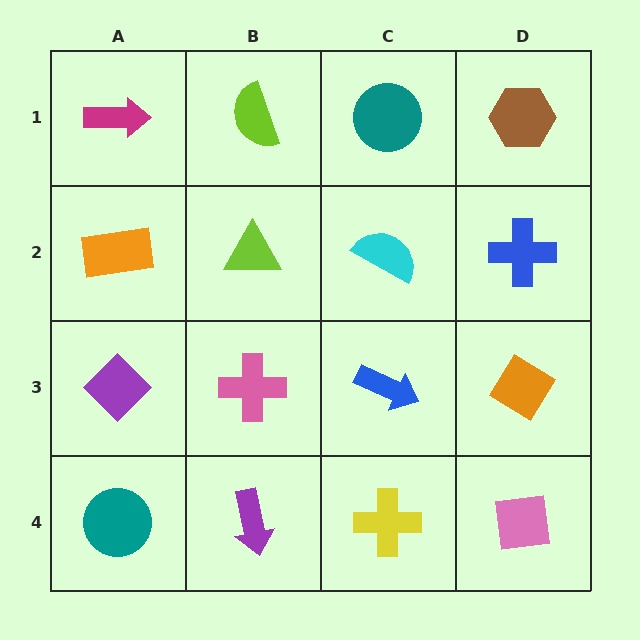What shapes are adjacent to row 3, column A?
An orange rectangle (row 2, column A), a teal circle (row 4, column A), a pink cross (row 3, column B).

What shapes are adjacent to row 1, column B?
A lime triangle (row 2, column B), a magenta arrow (row 1, column A), a teal circle (row 1, column C).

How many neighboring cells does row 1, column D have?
2.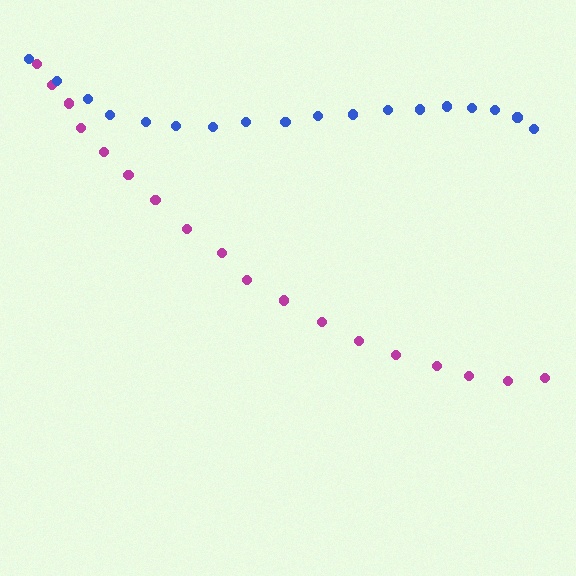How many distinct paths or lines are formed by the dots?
There are 2 distinct paths.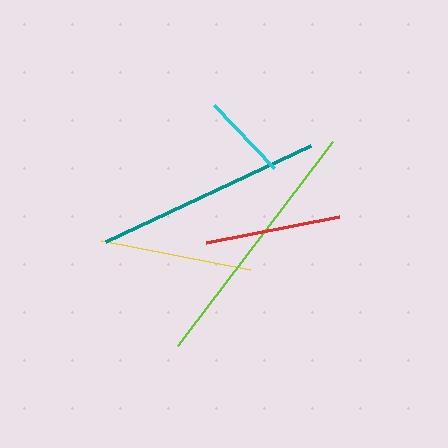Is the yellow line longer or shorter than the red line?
The yellow line is longer than the red line.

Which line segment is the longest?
The lime line is the longest at approximately 257 pixels.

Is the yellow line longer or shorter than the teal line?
The teal line is longer than the yellow line.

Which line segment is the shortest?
The cyan line is the shortest at approximately 88 pixels.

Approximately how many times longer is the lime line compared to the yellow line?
The lime line is approximately 1.7 times the length of the yellow line.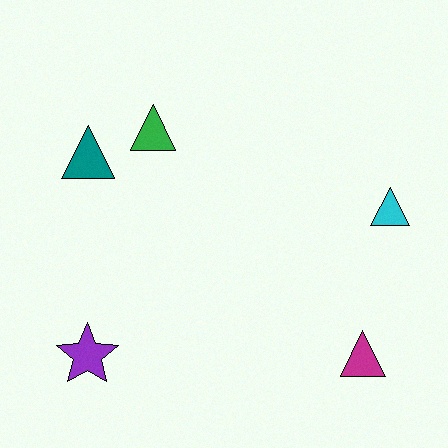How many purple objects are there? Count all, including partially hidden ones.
There is 1 purple object.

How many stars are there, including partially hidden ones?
There is 1 star.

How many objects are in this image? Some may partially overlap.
There are 5 objects.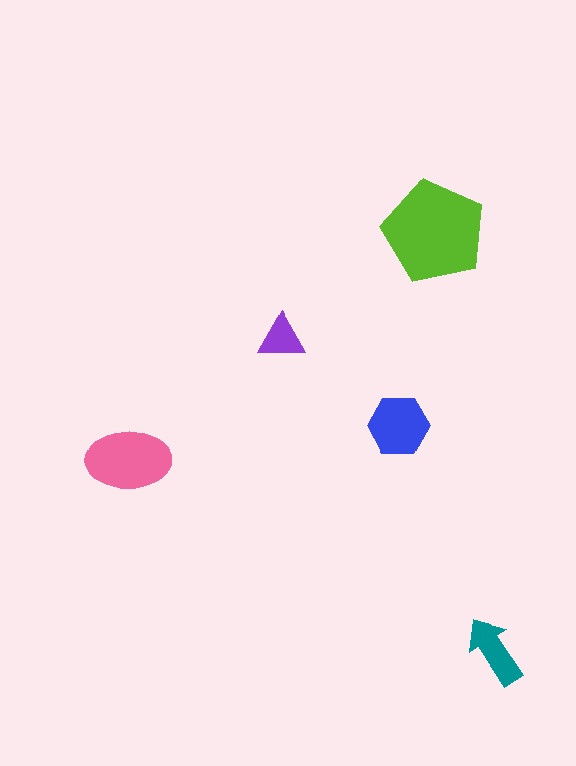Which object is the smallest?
The purple triangle.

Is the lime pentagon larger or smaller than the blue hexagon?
Larger.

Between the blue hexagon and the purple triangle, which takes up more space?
The blue hexagon.